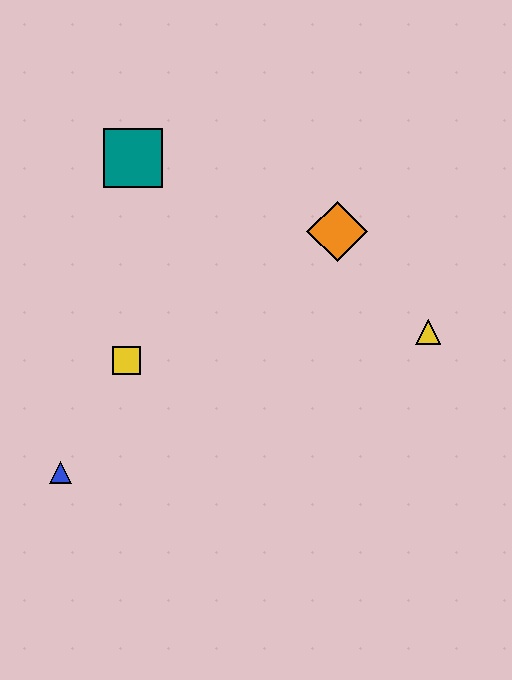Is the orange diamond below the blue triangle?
No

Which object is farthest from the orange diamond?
The blue triangle is farthest from the orange diamond.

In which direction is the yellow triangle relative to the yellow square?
The yellow triangle is to the right of the yellow square.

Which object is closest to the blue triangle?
The yellow square is closest to the blue triangle.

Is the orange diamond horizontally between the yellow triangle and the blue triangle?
Yes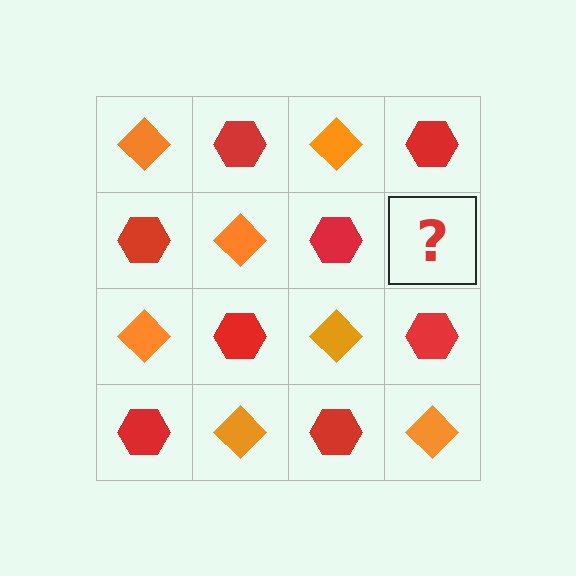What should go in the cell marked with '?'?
The missing cell should contain an orange diamond.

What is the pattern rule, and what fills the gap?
The rule is that it alternates orange diamond and red hexagon in a checkerboard pattern. The gap should be filled with an orange diamond.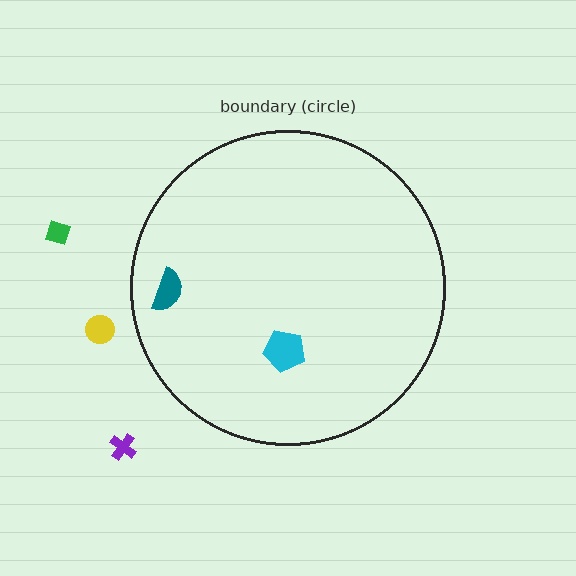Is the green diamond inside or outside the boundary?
Outside.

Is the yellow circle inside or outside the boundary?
Outside.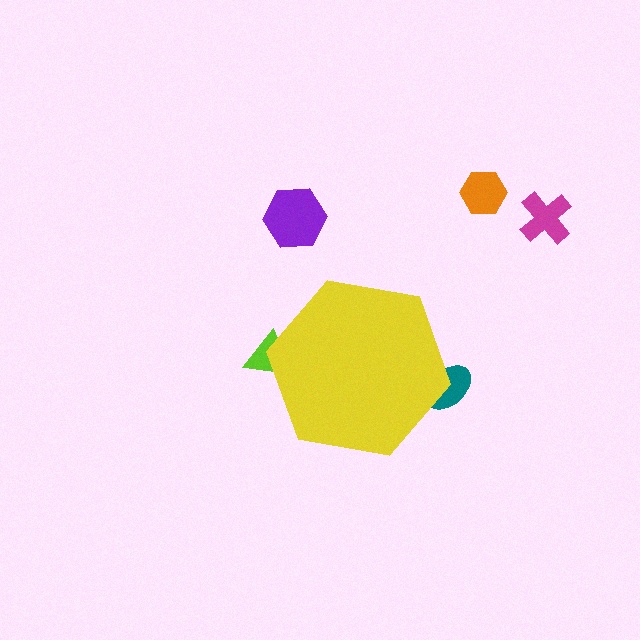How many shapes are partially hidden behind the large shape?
2 shapes are partially hidden.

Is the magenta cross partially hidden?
No, the magenta cross is fully visible.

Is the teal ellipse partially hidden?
Yes, the teal ellipse is partially hidden behind the yellow hexagon.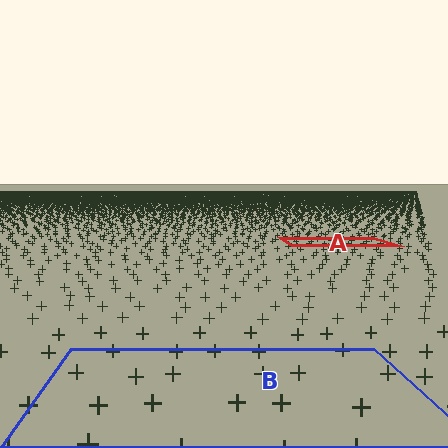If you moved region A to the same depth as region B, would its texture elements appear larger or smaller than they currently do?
They would appear larger. At a closer depth, the same texture elements are projected at a bigger on-screen size.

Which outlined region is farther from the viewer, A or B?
Region A is farther from the viewer — the texture elements inside it appear smaller and more densely packed.